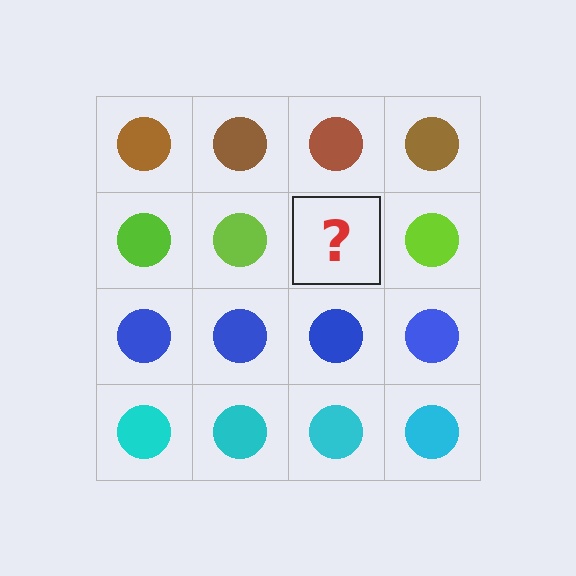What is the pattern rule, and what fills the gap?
The rule is that each row has a consistent color. The gap should be filled with a lime circle.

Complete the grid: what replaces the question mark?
The question mark should be replaced with a lime circle.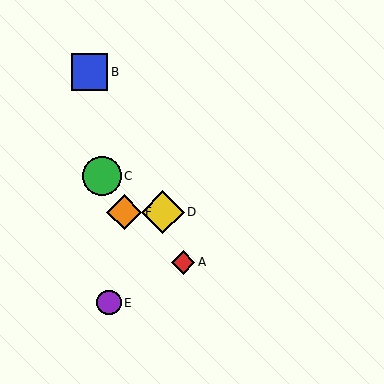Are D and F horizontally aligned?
Yes, both are at y≈212.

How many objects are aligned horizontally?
2 objects (D, F) are aligned horizontally.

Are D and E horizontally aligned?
No, D is at y≈212 and E is at y≈303.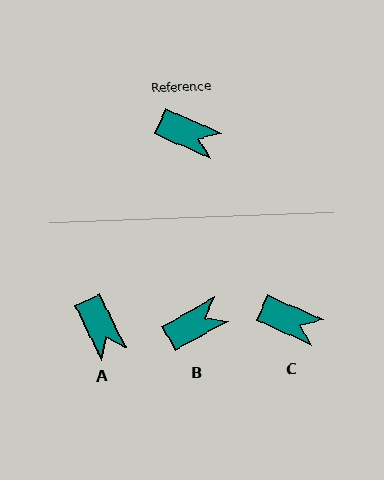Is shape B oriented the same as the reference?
No, it is off by about 53 degrees.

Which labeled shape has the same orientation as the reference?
C.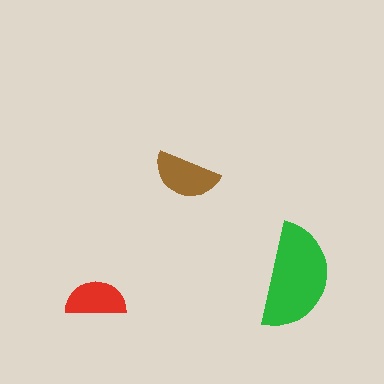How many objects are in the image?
There are 3 objects in the image.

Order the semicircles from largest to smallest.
the green one, the brown one, the red one.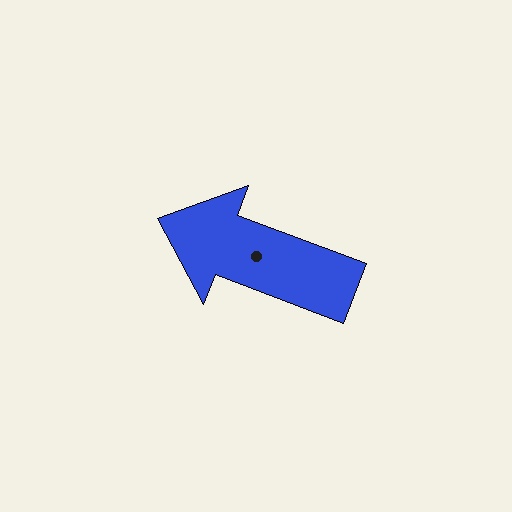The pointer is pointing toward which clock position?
Roughly 10 o'clock.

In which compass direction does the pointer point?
West.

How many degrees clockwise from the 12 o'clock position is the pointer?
Approximately 291 degrees.